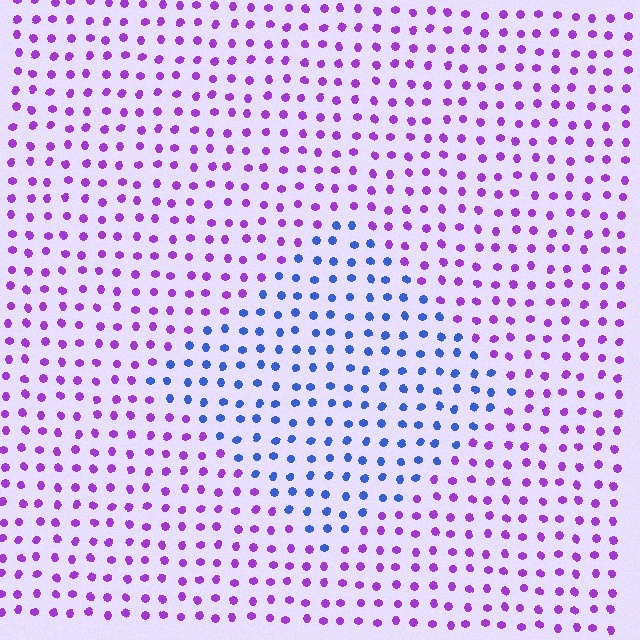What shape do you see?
I see a diamond.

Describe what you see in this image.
The image is filled with small purple elements in a uniform arrangement. A diamond-shaped region is visible where the elements are tinted to a slightly different hue, forming a subtle color boundary.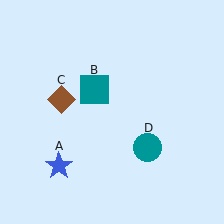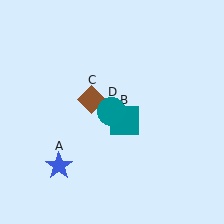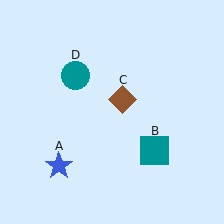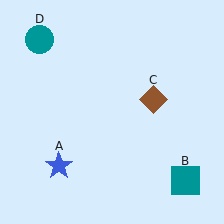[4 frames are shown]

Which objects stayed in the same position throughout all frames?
Blue star (object A) remained stationary.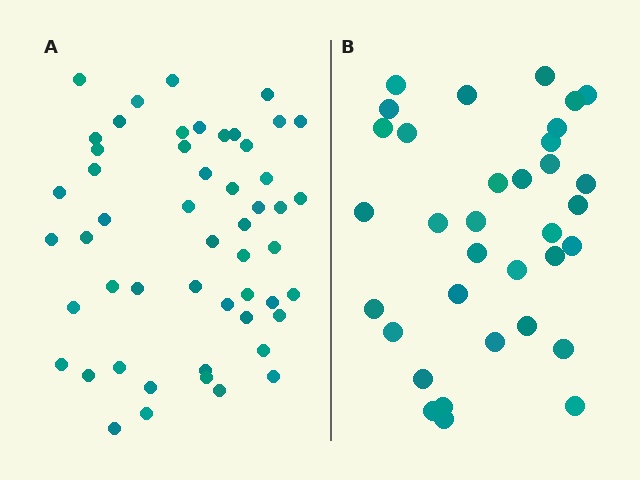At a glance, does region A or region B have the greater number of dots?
Region A (the left region) has more dots.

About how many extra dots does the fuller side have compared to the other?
Region A has approximately 20 more dots than region B.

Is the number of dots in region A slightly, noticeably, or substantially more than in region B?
Region A has substantially more. The ratio is roughly 1.5 to 1.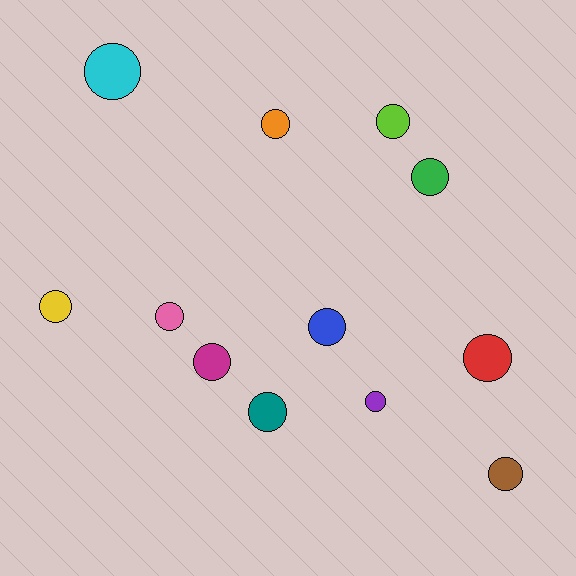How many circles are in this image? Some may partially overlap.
There are 12 circles.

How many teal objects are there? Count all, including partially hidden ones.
There is 1 teal object.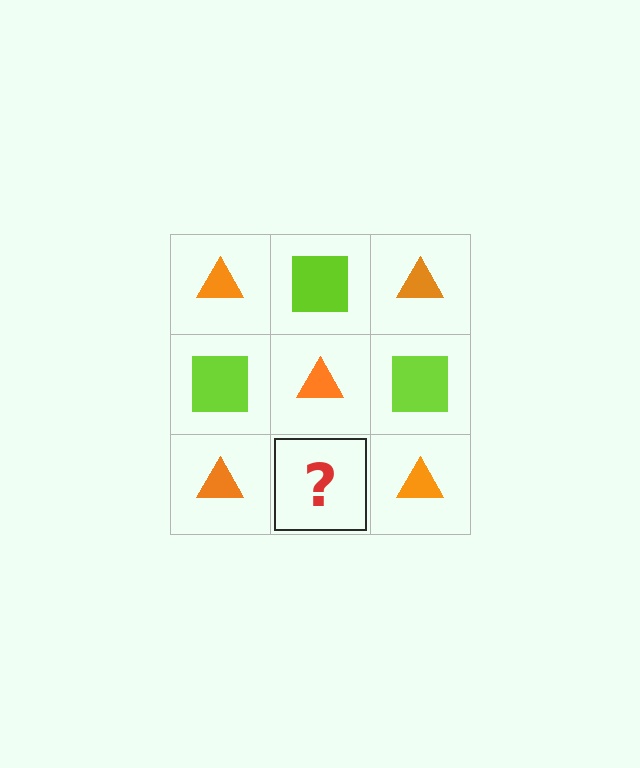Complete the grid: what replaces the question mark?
The question mark should be replaced with a lime square.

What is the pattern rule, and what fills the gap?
The rule is that it alternates orange triangle and lime square in a checkerboard pattern. The gap should be filled with a lime square.